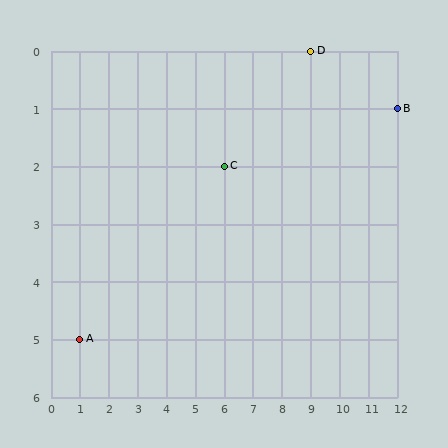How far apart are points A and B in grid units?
Points A and B are 11 columns and 4 rows apart (about 11.7 grid units diagonally).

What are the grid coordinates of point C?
Point C is at grid coordinates (6, 2).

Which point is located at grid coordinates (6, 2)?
Point C is at (6, 2).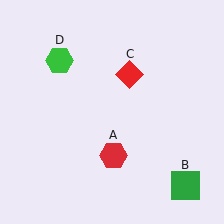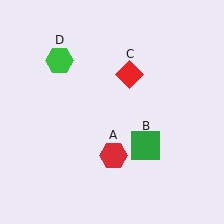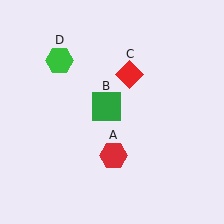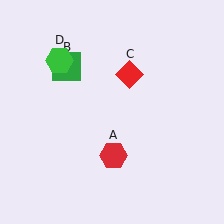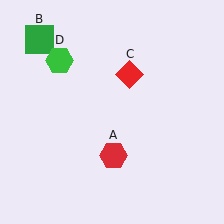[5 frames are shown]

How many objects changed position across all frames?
1 object changed position: green square (object B).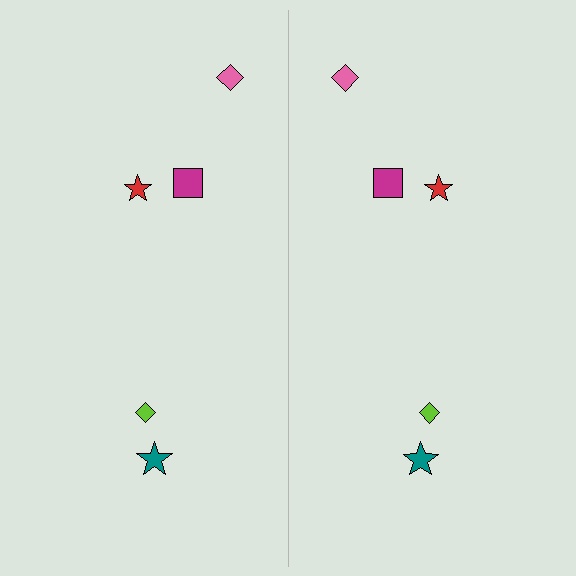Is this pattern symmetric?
Yes, this pattern has bilateral (reflection) symmetry.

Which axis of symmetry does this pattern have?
The pattern has a vertical axis of symmetry running through the center of the image.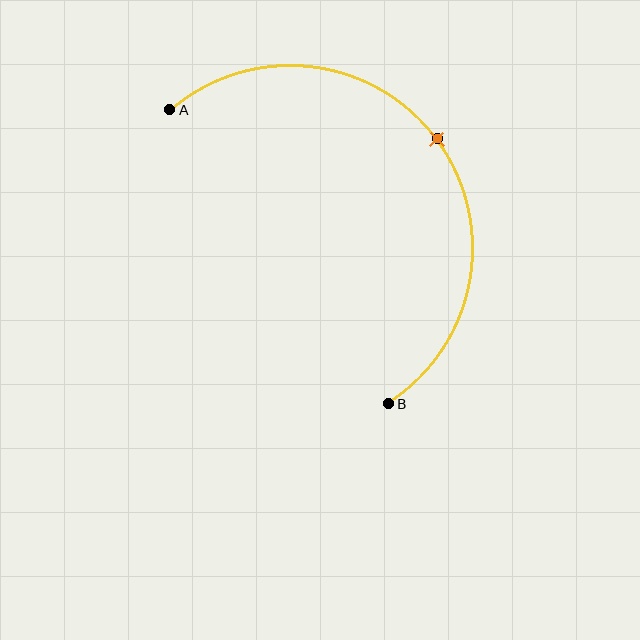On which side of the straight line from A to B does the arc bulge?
The arc bulges above and to the right of the straight line connecting A and B.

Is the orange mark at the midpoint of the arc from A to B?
Yes. The orange mark lies on the arc at equal arc-length from both A and B — it is the arc midpoint.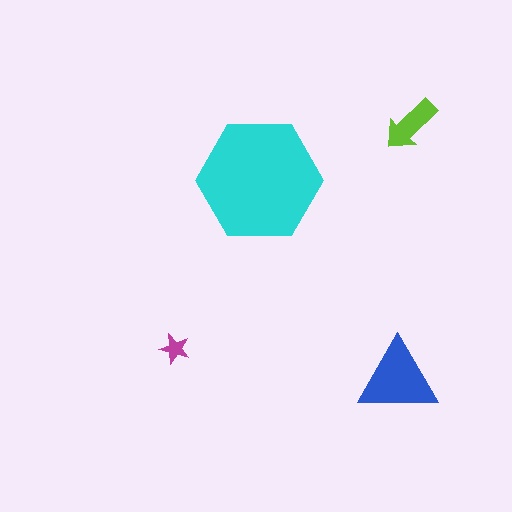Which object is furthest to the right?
The lime arrow is rightmost.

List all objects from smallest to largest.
The magenta star, the lime arrow, the blue triangle, the cyan hexagon.